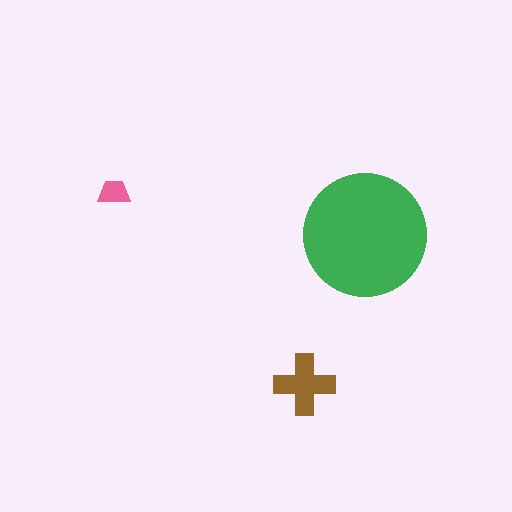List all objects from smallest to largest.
The pink trapezoid, the brown cross, the green circle.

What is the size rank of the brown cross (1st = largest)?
2nd.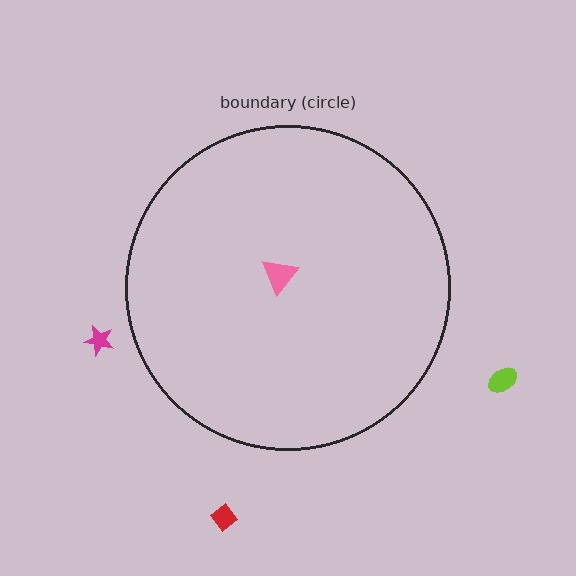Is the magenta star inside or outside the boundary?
Outside.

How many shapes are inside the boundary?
1 inside, 3 outside.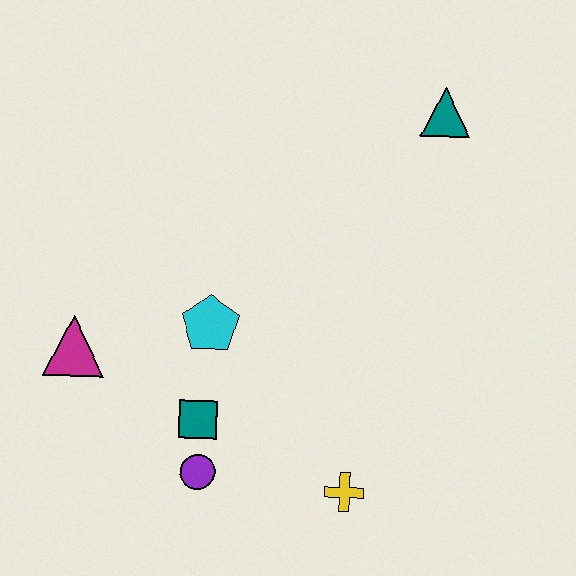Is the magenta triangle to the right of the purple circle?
No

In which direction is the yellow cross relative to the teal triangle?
The yellow cross is below the teal triangle.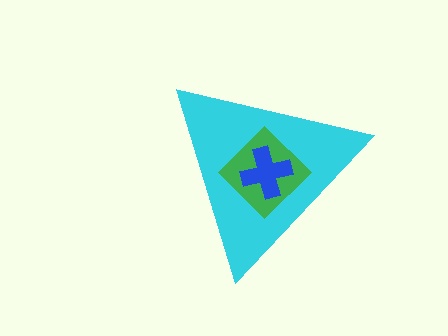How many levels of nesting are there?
3.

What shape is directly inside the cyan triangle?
The green diamond.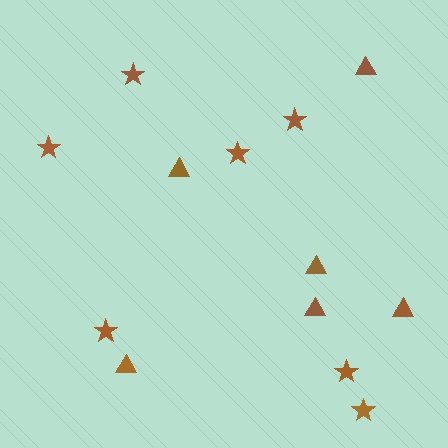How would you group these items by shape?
There are 2 groups: one group of stars (7) and one group of triangles (6).